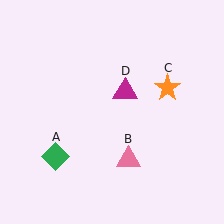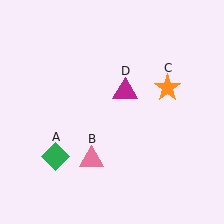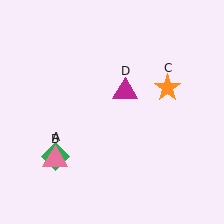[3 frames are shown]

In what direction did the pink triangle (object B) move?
The pink triangle (object B) moved left.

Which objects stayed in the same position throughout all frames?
Green diamond (object A) and orange star (object C) and magenta triangle (object D) remained stationary.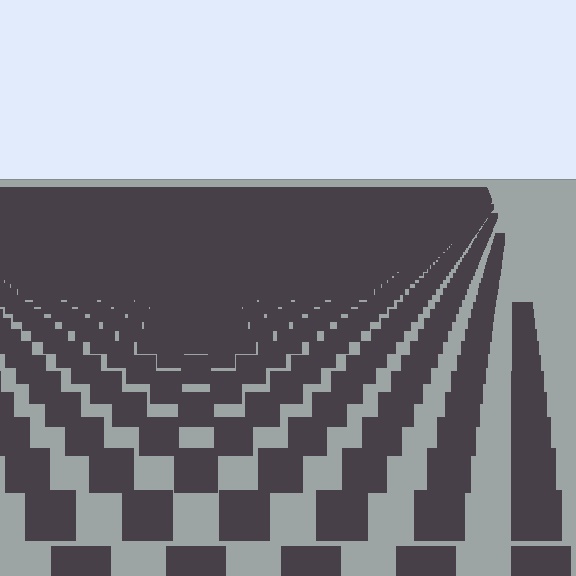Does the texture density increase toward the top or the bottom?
Density increases toward the top.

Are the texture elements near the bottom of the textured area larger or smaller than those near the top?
Larger. Near the bottom, elements are closer to the viewer and appear at a bigger on-screen size.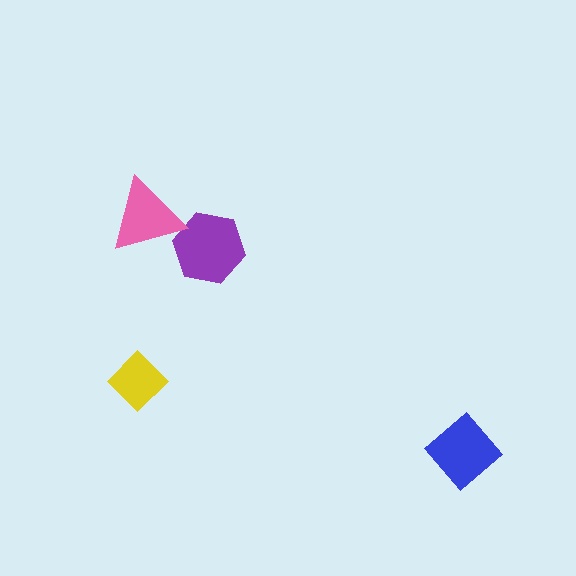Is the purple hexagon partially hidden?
Yes, it is partially covered by another shape.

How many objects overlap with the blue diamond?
0 objects overlap with the blue diamond.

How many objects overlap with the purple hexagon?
1 object overlaps with the purple hexagon.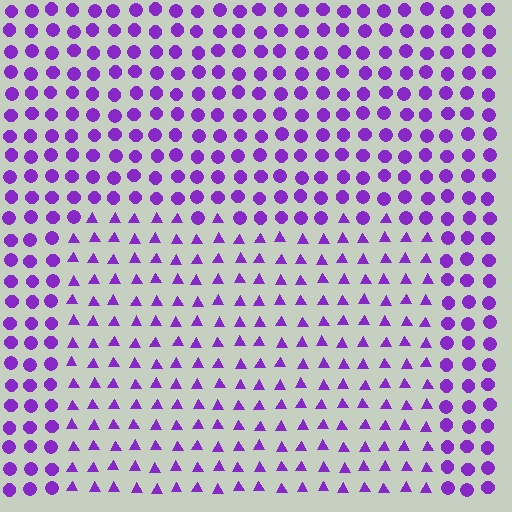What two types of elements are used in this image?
The image uses triangles inside the rectangle region and circles outside it.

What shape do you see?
I see a rectangle.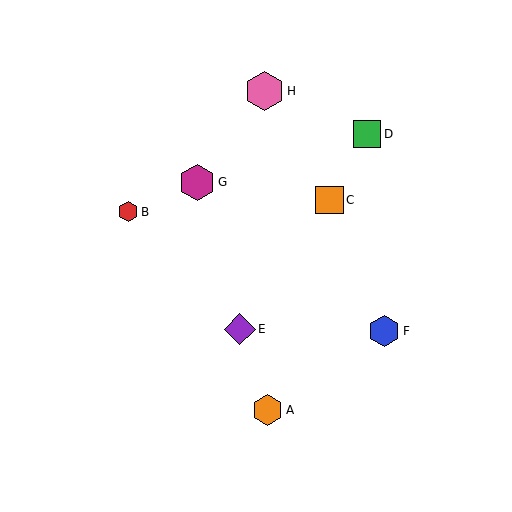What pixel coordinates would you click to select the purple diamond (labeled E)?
Click at (240, 329) to select the purple diamond E.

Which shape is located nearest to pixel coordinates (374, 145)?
The green square (labeled D) at (367, 134) is nearest to that location.